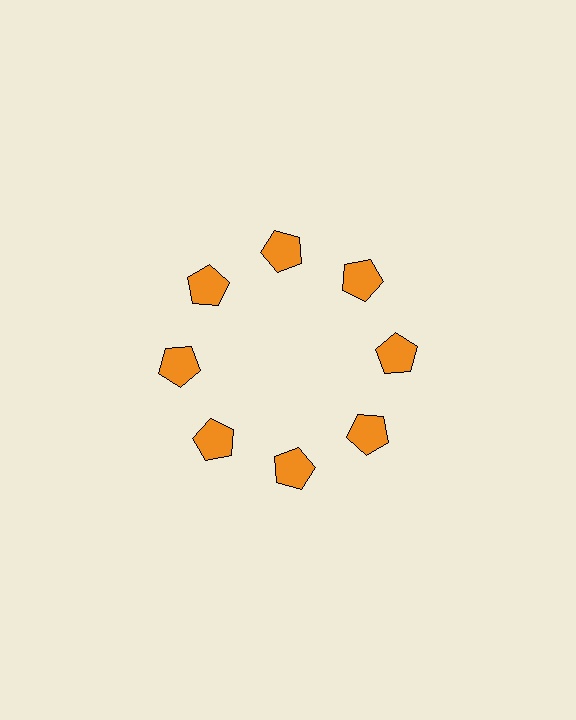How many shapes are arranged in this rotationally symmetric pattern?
There are 8 shapes, arranged in 8 groups of 1.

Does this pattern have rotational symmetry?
Yes, this pattern has 8-fold rotational symmetry. It looks the same after rotating 45 degrees around the center.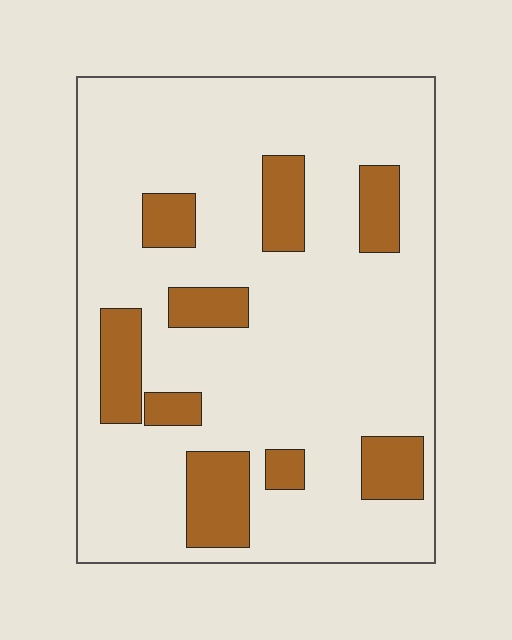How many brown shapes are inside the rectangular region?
9.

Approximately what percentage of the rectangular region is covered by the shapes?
Approximately 20%.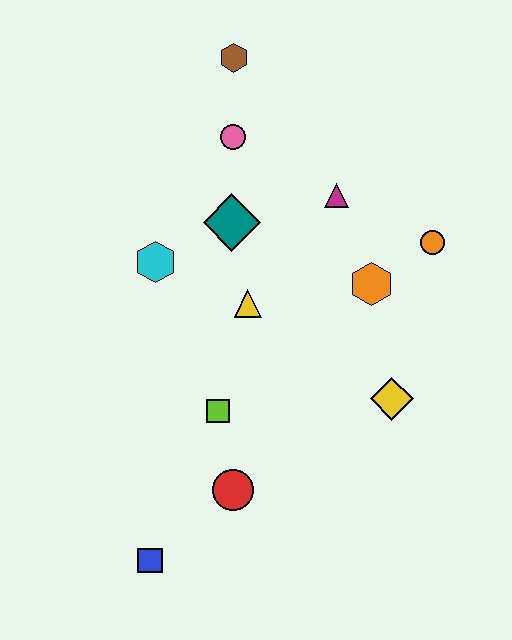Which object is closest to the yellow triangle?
The teal diamond is closest to the yellow triangle.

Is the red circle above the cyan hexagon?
No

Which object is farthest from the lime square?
The brown hexagon is farthest from the lime square.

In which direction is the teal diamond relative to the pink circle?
The teal diamond is below the pink circle.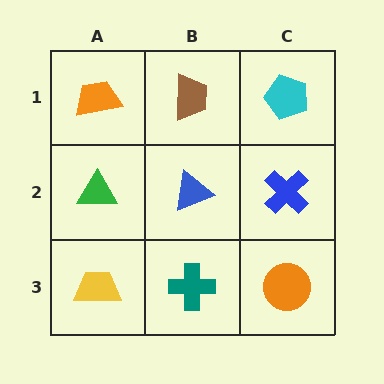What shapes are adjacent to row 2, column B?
A brown trapezoid (row 1, column B), a teal cross (row 3, column B), a green triangle (row 2, column A), a blue cross (row 2, column C).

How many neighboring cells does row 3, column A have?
2.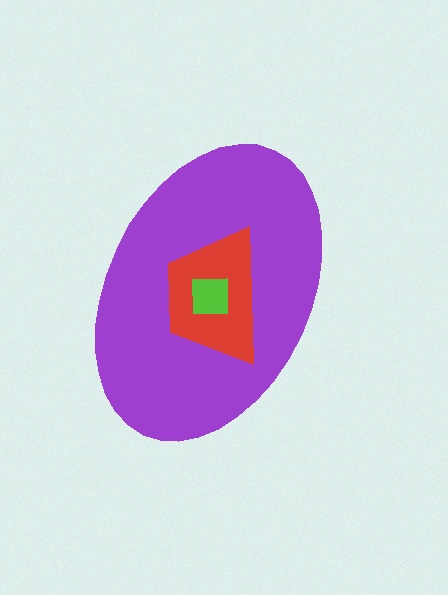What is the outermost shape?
The purple ellipse.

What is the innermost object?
The lime square.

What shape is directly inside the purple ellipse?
The red trapezoid.